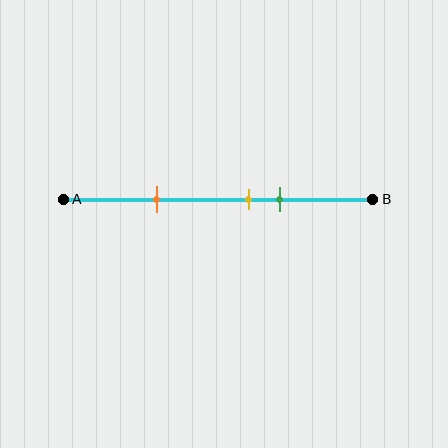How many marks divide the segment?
There are 3 marks dividing the segment.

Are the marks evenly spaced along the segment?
No, the marks are not evenly spaced.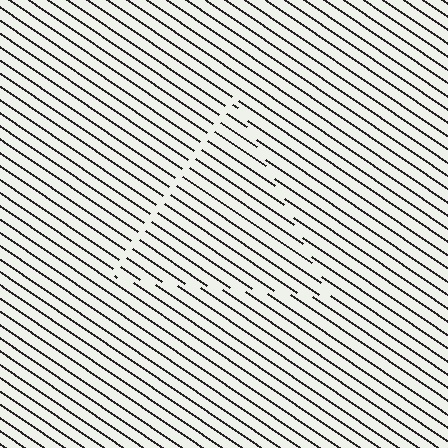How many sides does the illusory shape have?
3 sides — the line-ends trace a triangle.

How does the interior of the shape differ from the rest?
The interior of the shape contains the same grating, shifted by half a period — the contour is defined by the phase discontinuity where line-ends from the inner and outer gratings abut.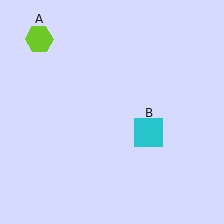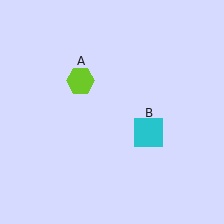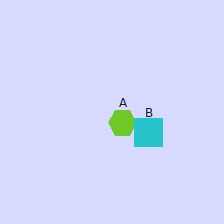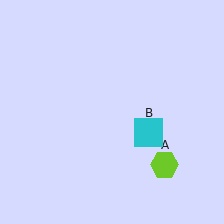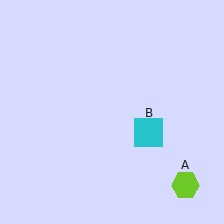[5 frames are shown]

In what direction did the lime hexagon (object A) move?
The lime hexagon (object A) moved down and to the right.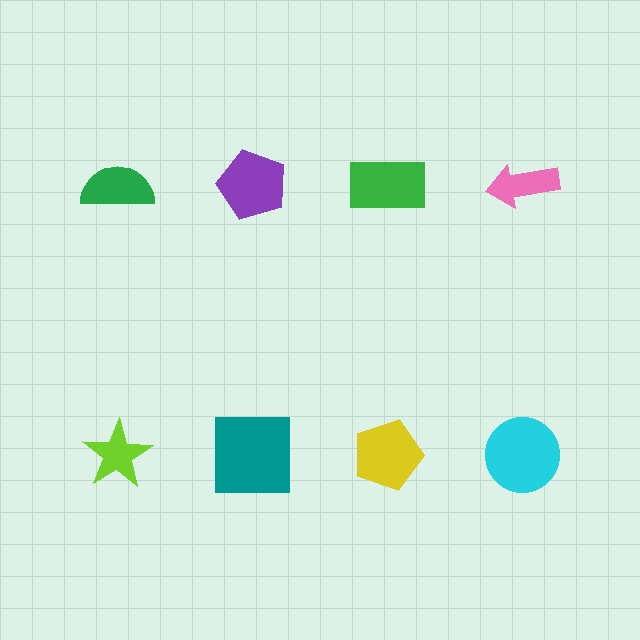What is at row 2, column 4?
A cyan circle.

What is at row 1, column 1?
A green semicircle.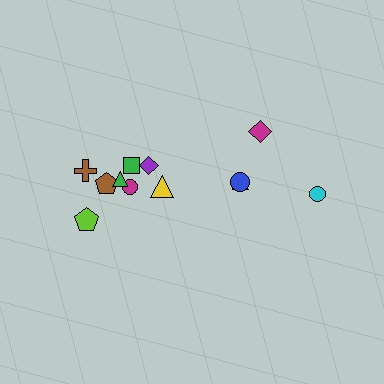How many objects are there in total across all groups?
There are 12 objects.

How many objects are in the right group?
There are 4 objects.